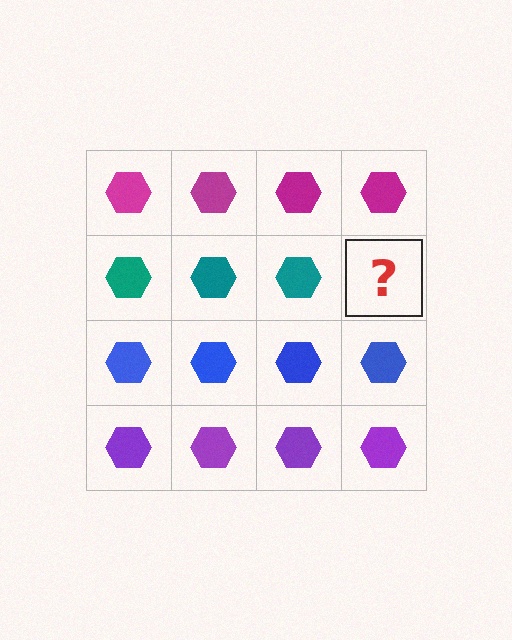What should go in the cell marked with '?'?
The missing cell should contain a teal hexagon.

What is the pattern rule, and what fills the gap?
The rule is that each row has a consistent color. The gap should be filled with a teal hexagon.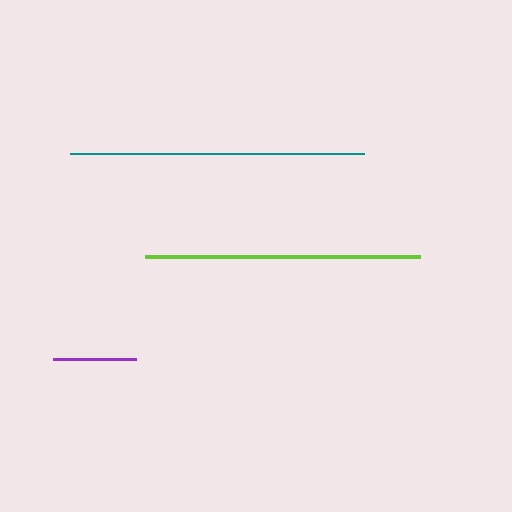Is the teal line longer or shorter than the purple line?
The teal line is longer than the purple line.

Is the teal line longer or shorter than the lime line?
The teal line is longer than the lime line.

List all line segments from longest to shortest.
From longest to shortest: teal, lime, purple.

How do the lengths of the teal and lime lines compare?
The teal and lime lines are approximately the same length.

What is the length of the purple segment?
The purple segment is approximately 84 pixels long.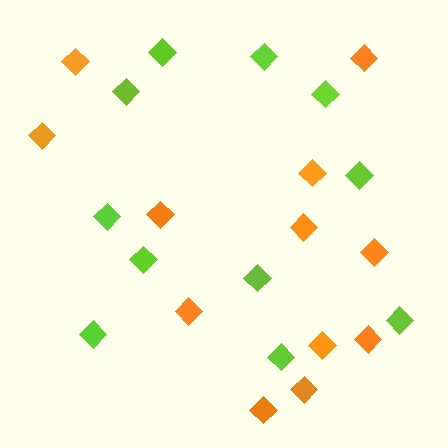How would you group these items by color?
There are 2 groups: one group of lime diamonds (11) and one group of orange diamonds (12).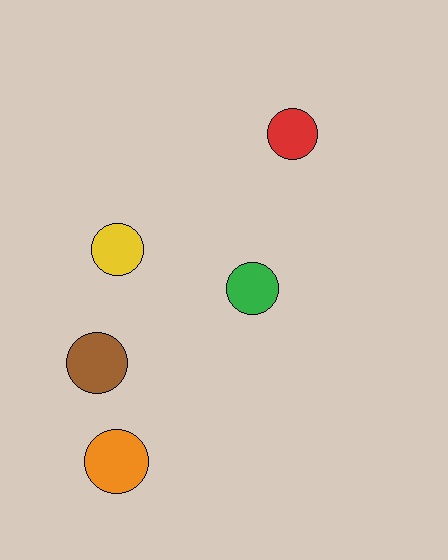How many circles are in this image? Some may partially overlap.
There are 5 circles.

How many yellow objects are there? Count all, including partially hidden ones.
There is 1 yellow object.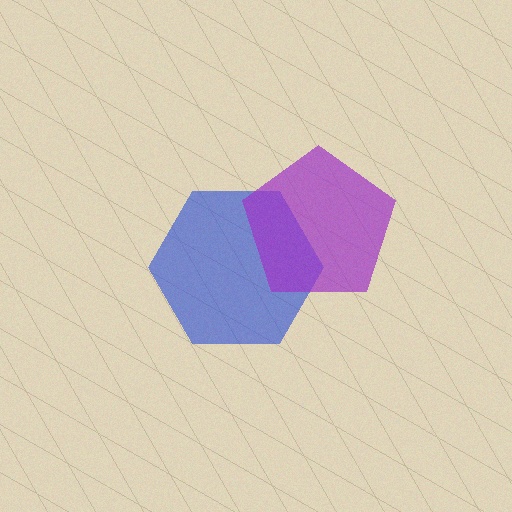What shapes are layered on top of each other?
The layered shapes are: a blue hexagon, a purple pentagon.